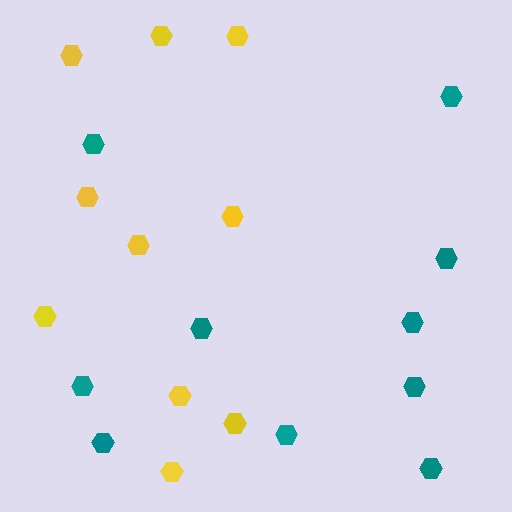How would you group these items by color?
There are 2 groups: one group of teal hexagons (10) and one group of yellow hexagons (10).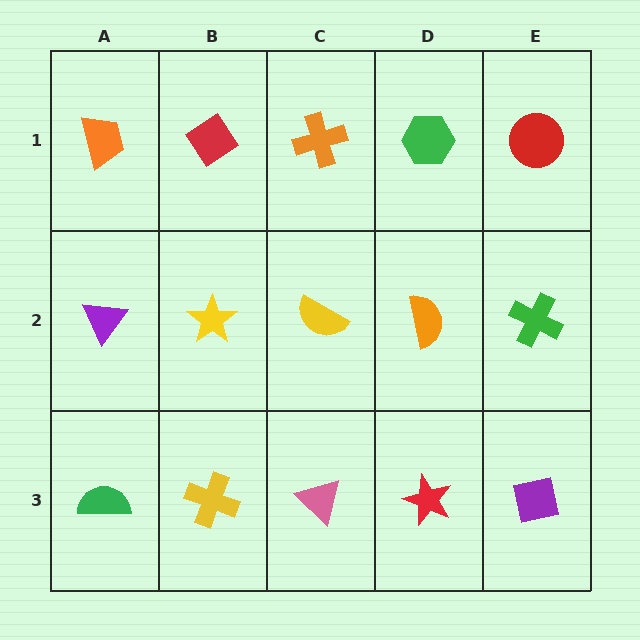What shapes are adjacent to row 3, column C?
A yellow semicircle (row 2, column C), a yellow cross (row 3, column B), a red star (row 3, column D).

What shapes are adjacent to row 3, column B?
A yellow star (row 2, column B), a green semicircle (row 3, column A), a pink triangle (row 3, column C).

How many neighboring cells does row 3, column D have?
3.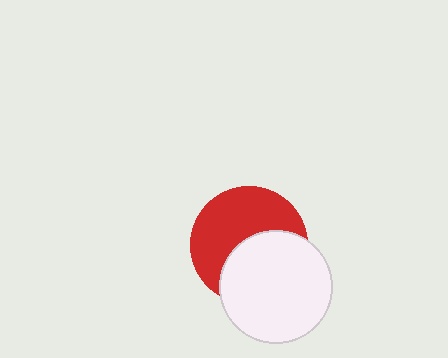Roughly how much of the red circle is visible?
About half of it is visible (roughly 55%).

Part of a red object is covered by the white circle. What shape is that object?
It is a circle.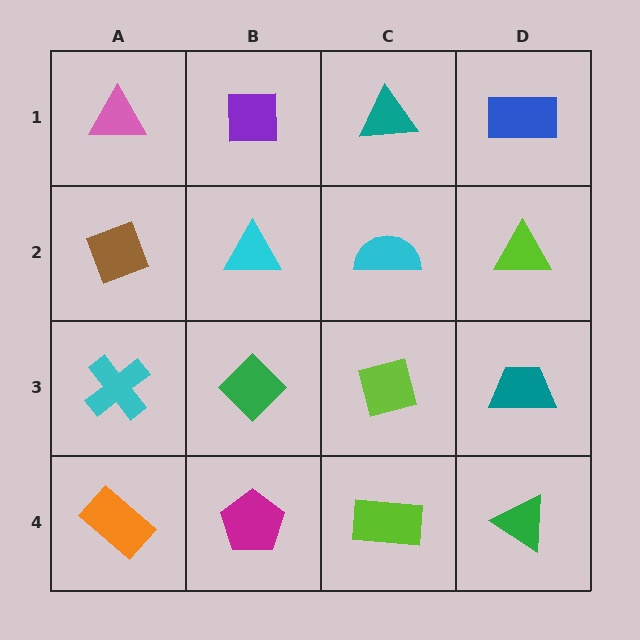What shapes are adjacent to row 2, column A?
A pink triangle (row 1, column A), a cyan cross (row 3, column A), a cyan triangle (row 2, column B).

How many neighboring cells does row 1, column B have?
3.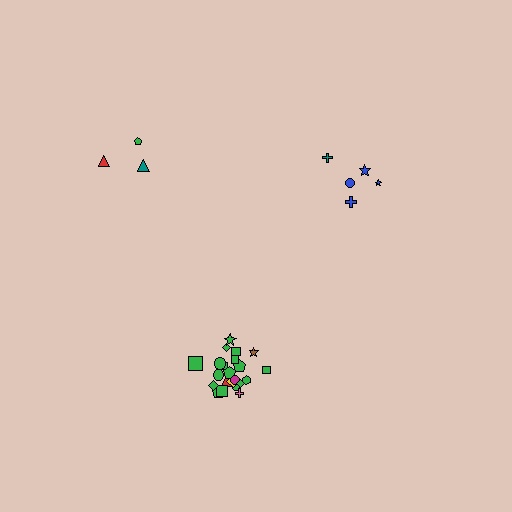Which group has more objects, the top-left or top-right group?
The top-right group.